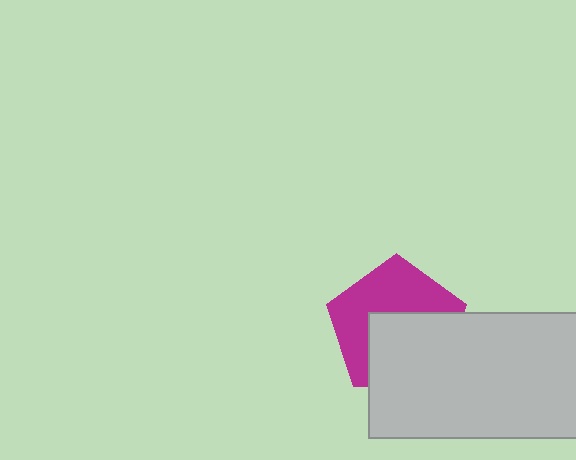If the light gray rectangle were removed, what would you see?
You would see the complete magenta pentagon.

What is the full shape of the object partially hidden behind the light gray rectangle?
The partially hidden object is a magenta pentagon.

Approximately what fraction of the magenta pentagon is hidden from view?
Roughly 49% of the magenta pentagon is hidden behind the light gray rectangle.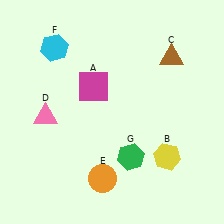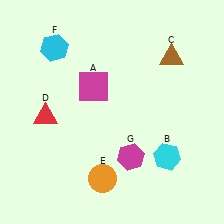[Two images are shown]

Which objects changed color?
B changed from yellow to cyan. D changed from pink to red. G changed from green to magenta.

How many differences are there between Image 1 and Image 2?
There are 3 differences between the two images.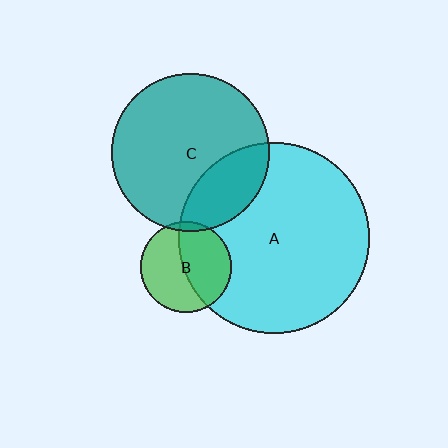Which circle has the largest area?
Circle A (cyan).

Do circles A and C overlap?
Yes.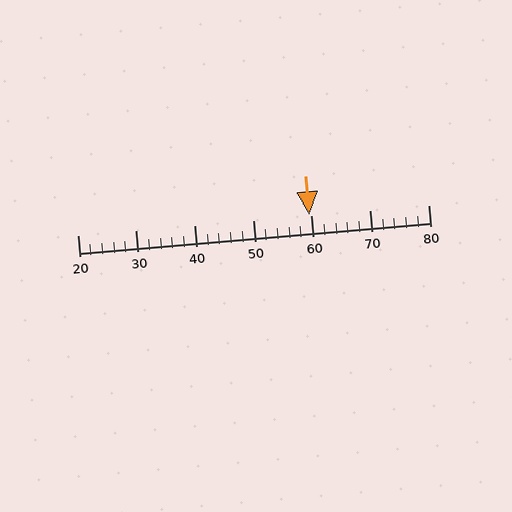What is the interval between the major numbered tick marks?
The major tick marks are spaced 10 units apart.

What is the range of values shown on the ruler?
The ruler shows values from 20 to 80.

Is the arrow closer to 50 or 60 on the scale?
The arrow is closer to 60.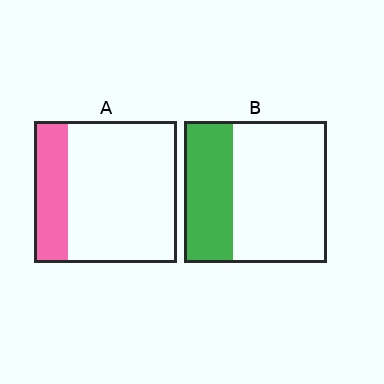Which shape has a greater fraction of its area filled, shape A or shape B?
Shape B.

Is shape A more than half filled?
No.